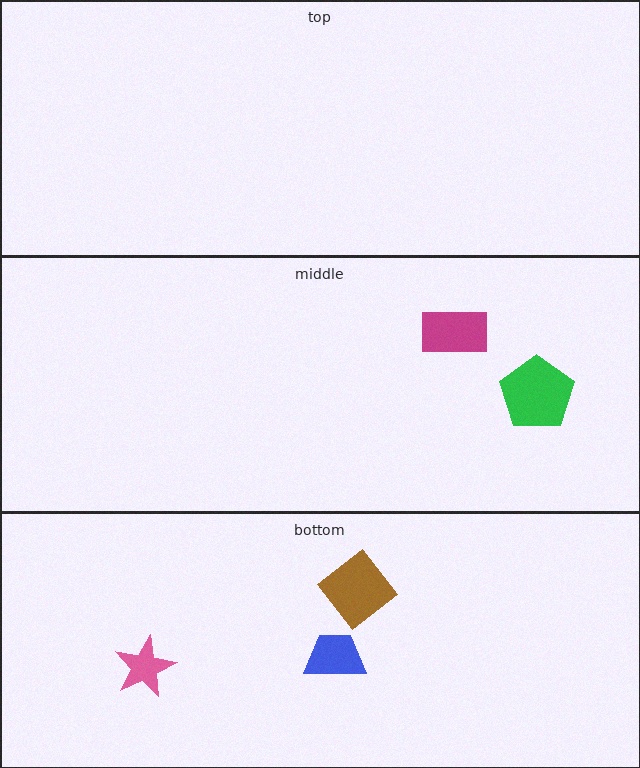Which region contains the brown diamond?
The bottom region.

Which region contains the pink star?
The bottom region.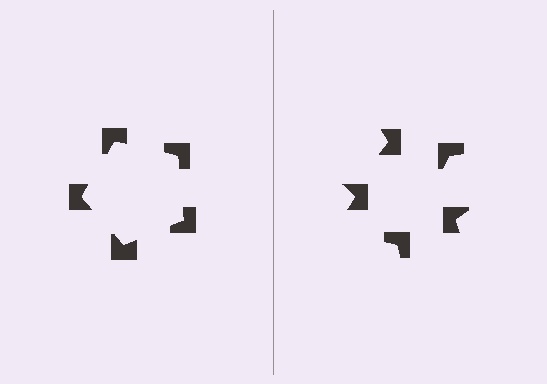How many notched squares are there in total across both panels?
10 — 5 on each side.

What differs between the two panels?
The notched squares are positioned identically on both sides; only the wedge orientations differ. On the left they align to a pentagon; on the right they are misaligned.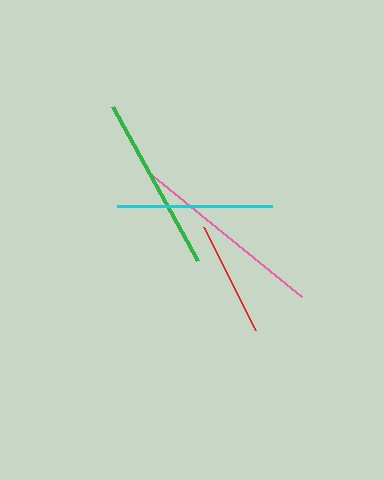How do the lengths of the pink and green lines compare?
The pink and green lines are approximately the same length.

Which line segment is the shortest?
The red line is the shortest at approximately 116 pixels.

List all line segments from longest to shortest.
From longest to shortest: pink, green, cyan, red.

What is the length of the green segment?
The green segment is approximately 176 pixels long.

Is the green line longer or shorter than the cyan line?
The green line is longer than the cyan line.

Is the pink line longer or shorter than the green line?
The pink line is longer than the green line.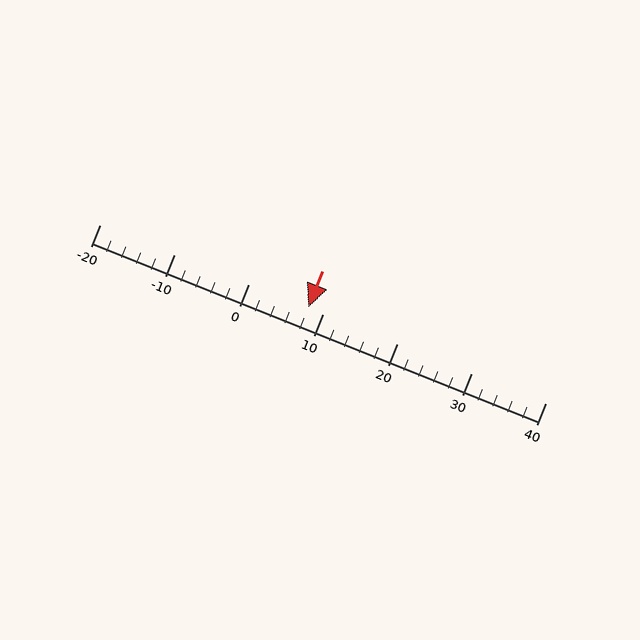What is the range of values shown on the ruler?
The ruler shows values from -20 to 40.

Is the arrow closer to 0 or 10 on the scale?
The arrow is closer to 10.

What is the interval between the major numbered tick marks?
The major tick marks are spaced 10 units apart.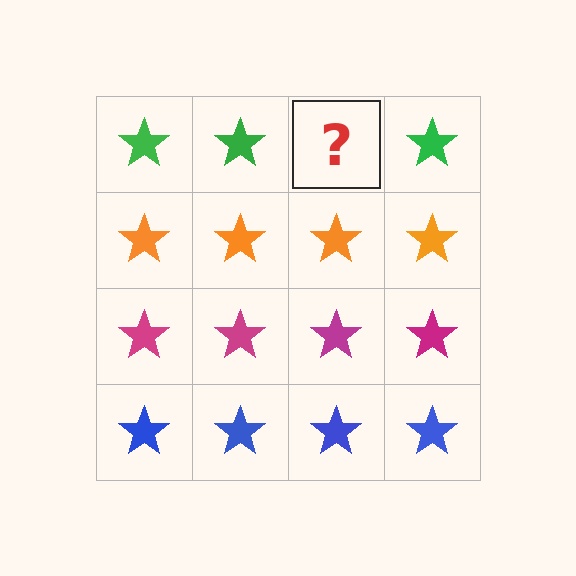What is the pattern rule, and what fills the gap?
The rule is that each row has a consistent color. The gap should be filled with a green star.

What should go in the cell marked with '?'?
The missing cell should contain a green star.